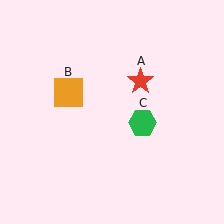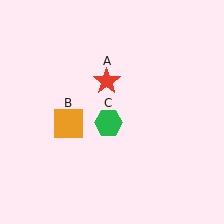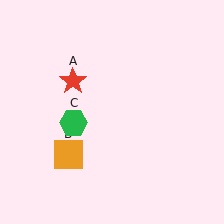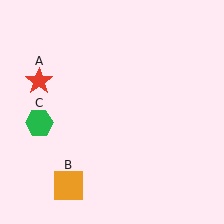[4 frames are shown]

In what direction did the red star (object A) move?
The red star (object A) moved left.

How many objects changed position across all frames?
3 objects changed position: red star (object A), orange square (object B), green hexagon (object C).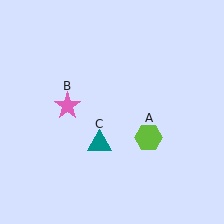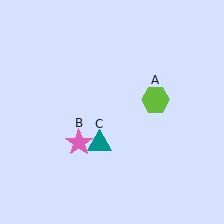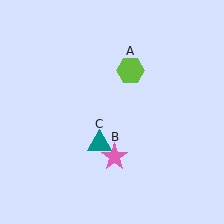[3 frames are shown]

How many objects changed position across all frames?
2 objects changed position: lime hexagon (object A), pink star (object B).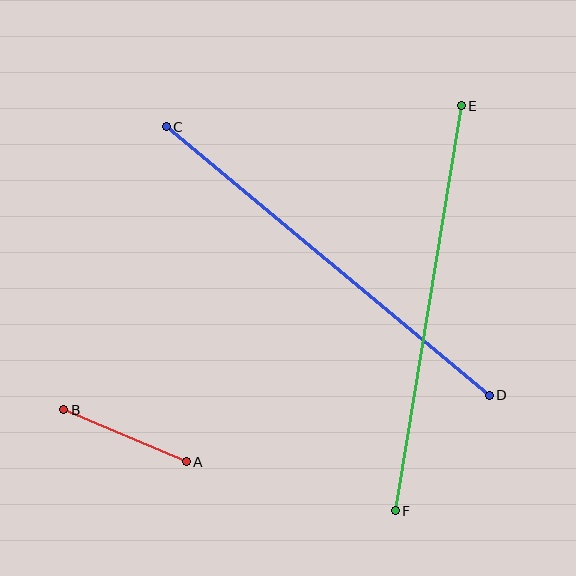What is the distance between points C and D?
The distance is approximately 420 pixels.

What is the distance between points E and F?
The distance is approximately 411 pixels.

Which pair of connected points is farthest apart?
Points C and D are farthest apart.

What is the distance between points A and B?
The distance is approximately 133 pixels.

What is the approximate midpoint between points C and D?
The midpoint is at approximately (328, 261) pixels.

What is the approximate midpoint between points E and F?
The midpoint is at approximately (428, 308) pixels.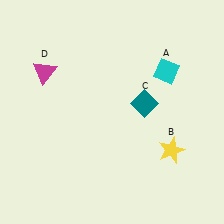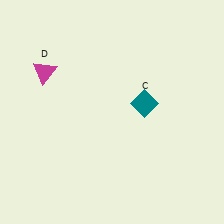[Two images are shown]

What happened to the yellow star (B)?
The yellow star (B) was removed in Image 2. It was in the bottom-right area of Image 1.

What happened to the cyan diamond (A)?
The cyan diamond (A) was removed in Image 2. It was in the top-right area of Image 1.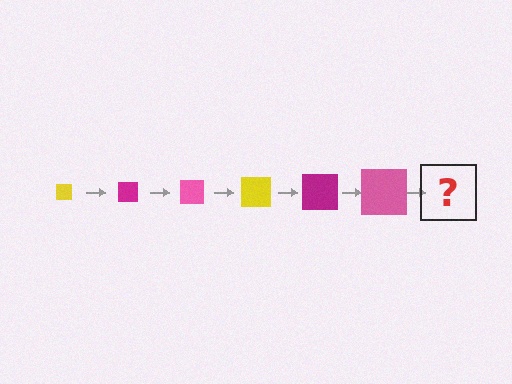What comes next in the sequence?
The next element should be a yellow square, larger than the previous one.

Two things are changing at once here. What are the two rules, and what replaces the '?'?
The two rules are that the square grows larger each step and the color cycles through yellow, magenta, and pink. The '?' should be a yellow square, larger than the previous one.